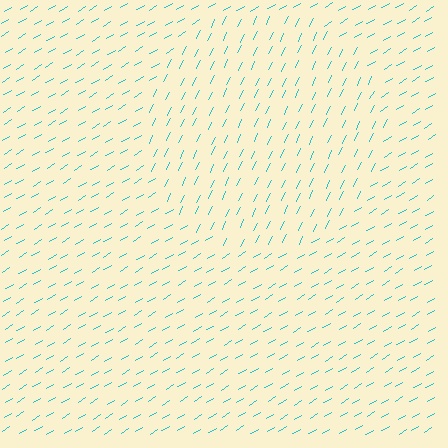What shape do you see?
I see a circle.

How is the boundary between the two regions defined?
The boundary is defined purely by a change in line orientation (approximately 32 degrees difference). All lines are the same color and thickness.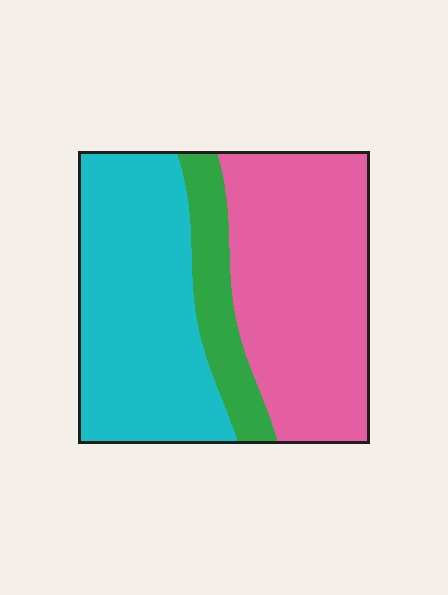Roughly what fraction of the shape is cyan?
Cyan covers 42% of the shape.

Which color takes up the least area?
Green, at roughly 15%.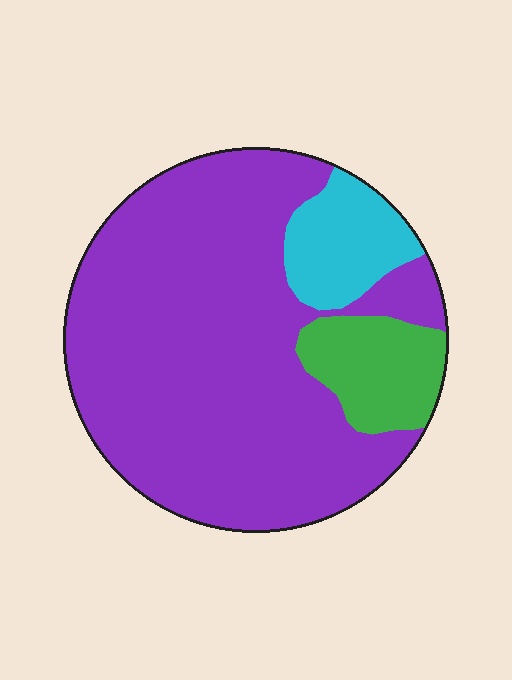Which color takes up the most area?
Purple, at roughly 75%.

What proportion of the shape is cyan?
Cyan covers roughly 10% of the shape.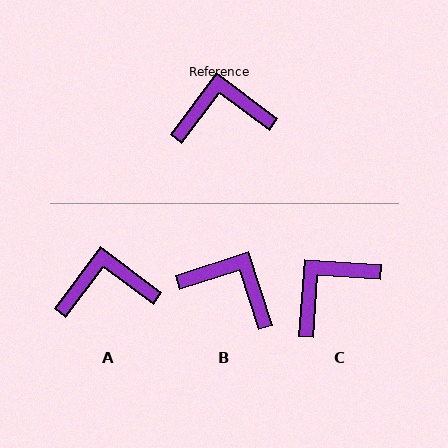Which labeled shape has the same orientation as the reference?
A.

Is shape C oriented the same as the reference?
No, it is off by about 33 degrees.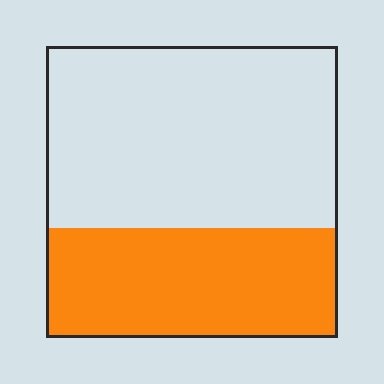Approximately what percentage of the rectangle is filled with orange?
Approximately 40%.